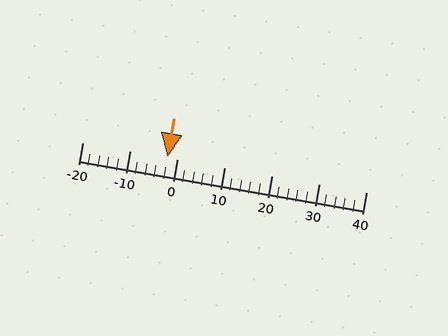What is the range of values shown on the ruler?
The ruler shows values from -20 to 40.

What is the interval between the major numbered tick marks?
The major tick marks are spaced 10 units apart.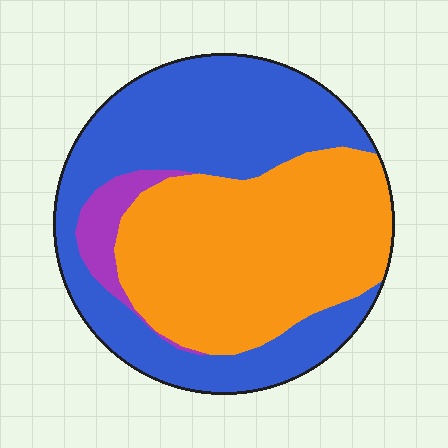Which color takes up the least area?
Purple, at roughly 5%.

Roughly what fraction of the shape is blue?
Blue covers 48% of the shape.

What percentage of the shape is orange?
Orange takes up between a third and a half of the shape.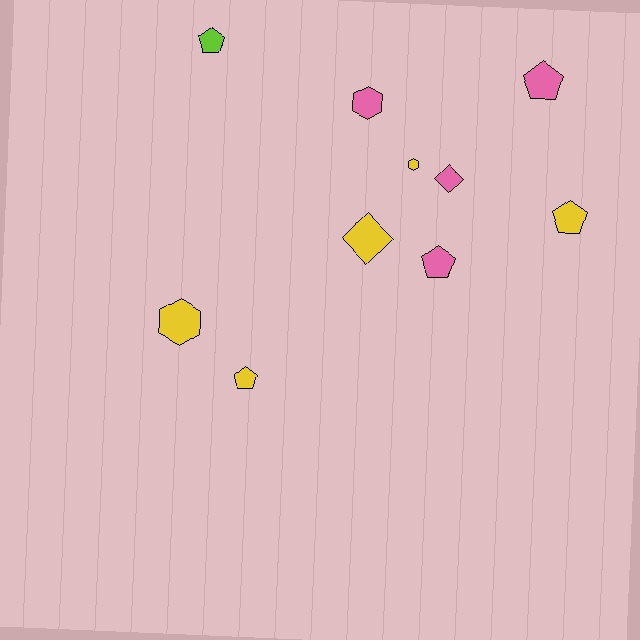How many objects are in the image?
There are 10 objects.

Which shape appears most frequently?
Pentagon, with 5 objects.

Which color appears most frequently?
Yellow, with 5 objects.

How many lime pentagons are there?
There is 1 lime pentagon.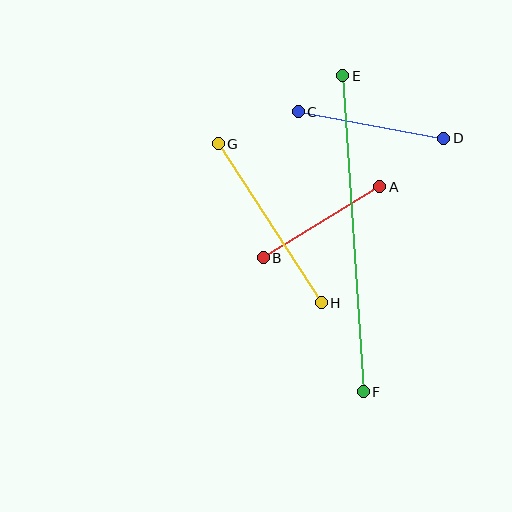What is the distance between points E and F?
The distance is approximately 317 pixels.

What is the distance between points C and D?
The distance is approximately 148 pixels.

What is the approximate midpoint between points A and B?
The midpoint is at approximately (322, 222) pixels.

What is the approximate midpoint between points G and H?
The midpoint is at approximately (270, 223) pixels.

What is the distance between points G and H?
The distance is approximately 189 pixels.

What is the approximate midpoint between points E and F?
The midpoint is at approximately (353, 234) pixels.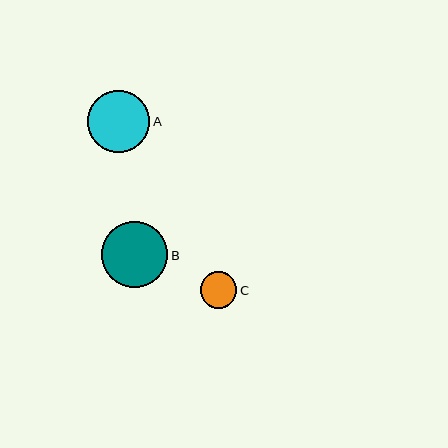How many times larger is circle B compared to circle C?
Circle B is approximately 1.8 times the size of circle C.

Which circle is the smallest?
Circle C is the smallest with a size of approximately 37 pixels.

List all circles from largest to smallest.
From largest to smallest: B, A, C.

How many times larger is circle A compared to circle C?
Circle A is approximately 1.7 times the size of circle C.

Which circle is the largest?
Circle B is the largest with a size of approximately 67 pixels.